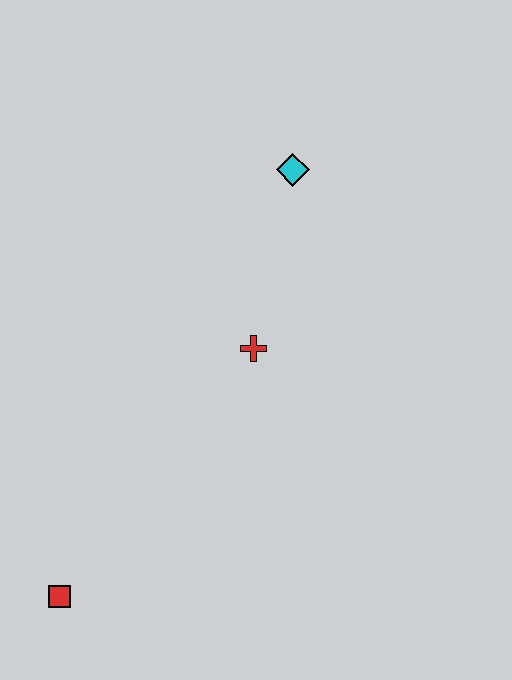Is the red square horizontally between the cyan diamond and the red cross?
No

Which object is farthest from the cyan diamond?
The red square is farthest from the cyan diamond.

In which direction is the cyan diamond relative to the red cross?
The cyan diamond is above the red cross.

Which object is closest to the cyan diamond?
The red cross is closest to the cyan diamond.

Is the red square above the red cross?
No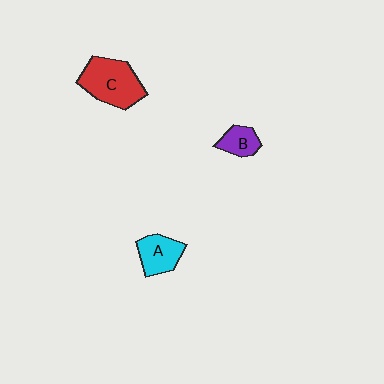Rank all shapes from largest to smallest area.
From largest to smallest: C (red), A (cyan), B (purple).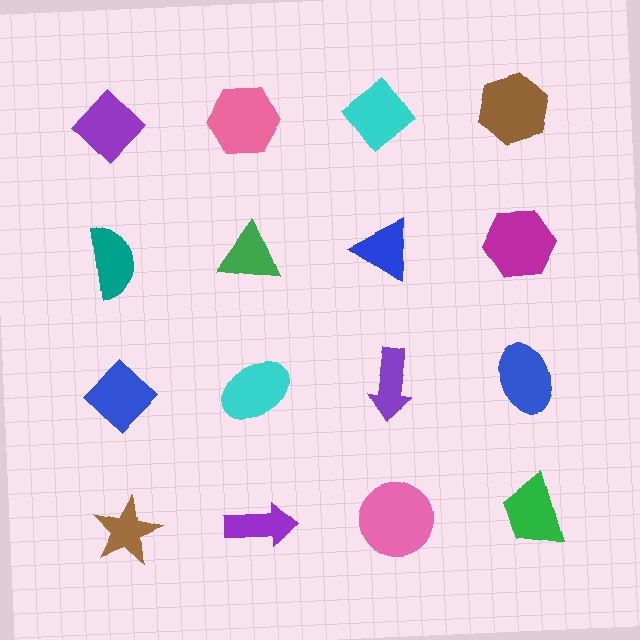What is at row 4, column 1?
A brown star.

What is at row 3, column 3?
A purple arrow.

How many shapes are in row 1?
4 shapes.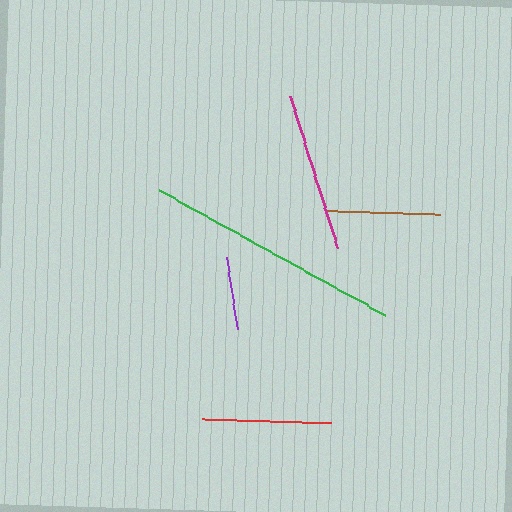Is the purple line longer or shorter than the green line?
The green line is longer than the purple line.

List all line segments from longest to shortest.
From longest to shortest: green, magenta, red, brown, purple.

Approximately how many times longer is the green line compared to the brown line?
The green line is approximately 2.3 times the length of the brown line.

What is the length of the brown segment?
The brown segment is approximately 113 pixels long.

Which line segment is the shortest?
The purple line is the shortest at approximately 74 pixels.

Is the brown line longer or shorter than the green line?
The green line is longer than the brown line.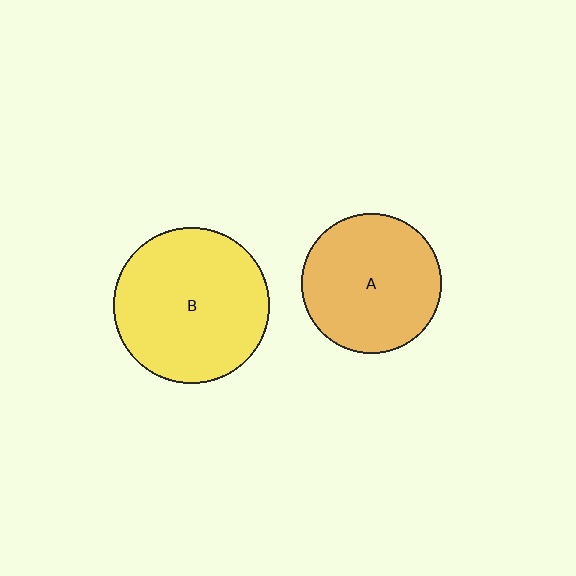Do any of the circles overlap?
No, none of the circles overlap.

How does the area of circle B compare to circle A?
Approximately 1.2 times.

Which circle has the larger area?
Circle B (yellow).